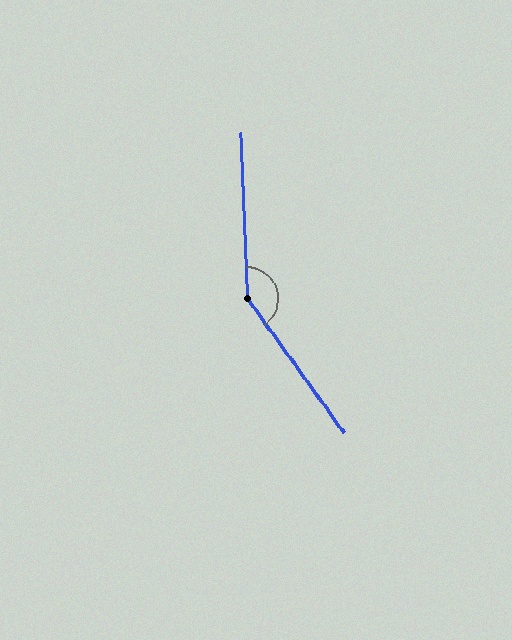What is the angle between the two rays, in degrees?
Approximately 146 degrees.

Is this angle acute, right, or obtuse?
It is obtuse.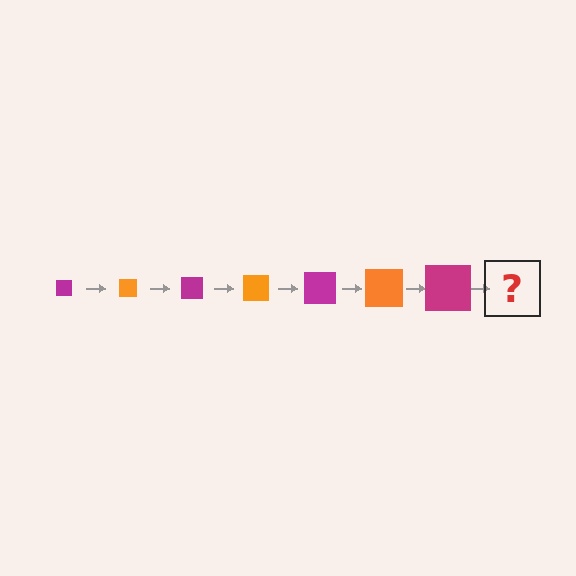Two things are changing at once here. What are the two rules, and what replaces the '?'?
The two rules are that the square grows larger each step and the color cycles through magenta and orange. The '?' should be an orange square, larger than the previous one.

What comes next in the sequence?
The next element should be an orange square, larger than the previous one.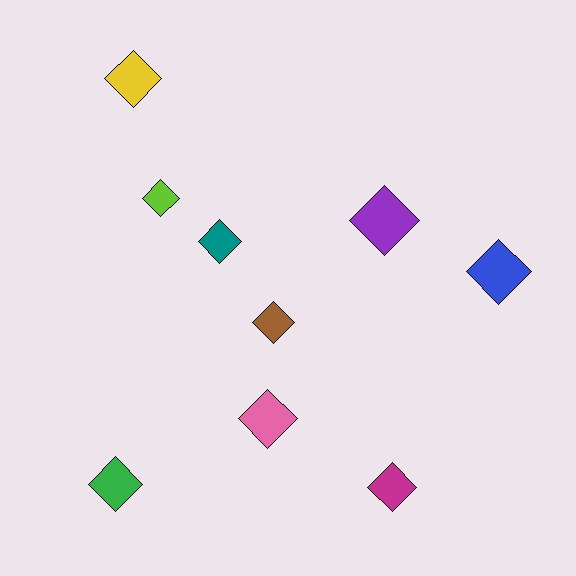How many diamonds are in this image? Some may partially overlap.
There are 9 diamonds.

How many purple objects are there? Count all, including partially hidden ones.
There is 1 purple object.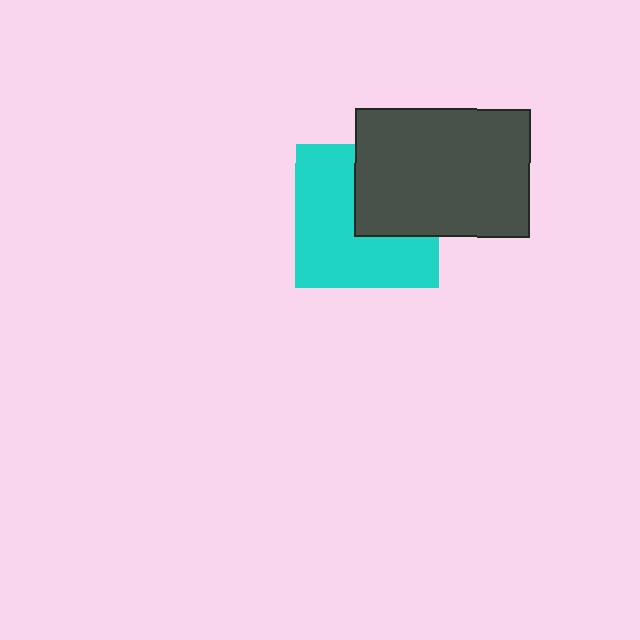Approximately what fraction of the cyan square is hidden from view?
Roughly 39% of the cyan square is hidden behind the dark gray rectangle.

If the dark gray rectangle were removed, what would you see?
You would see the complete cyan square.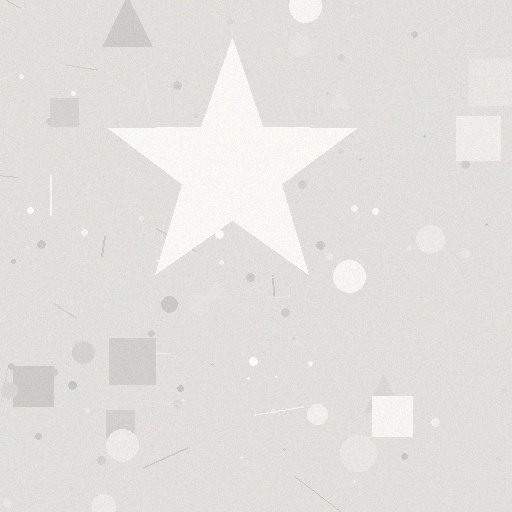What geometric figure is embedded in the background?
A star is embedded in the background.